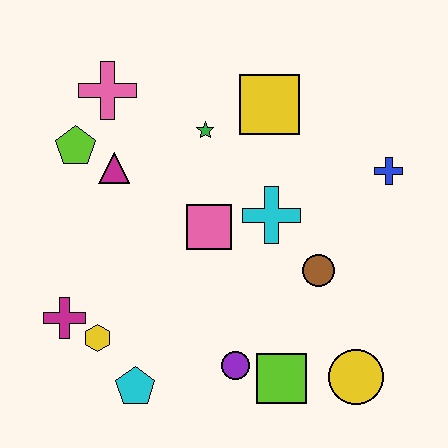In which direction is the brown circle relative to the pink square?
The brown circle is to the right of the pink square.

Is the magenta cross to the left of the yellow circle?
Yes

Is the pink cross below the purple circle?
No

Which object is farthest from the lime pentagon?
The yellow circle is farthest from the lime pentagon.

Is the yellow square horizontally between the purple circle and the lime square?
Yes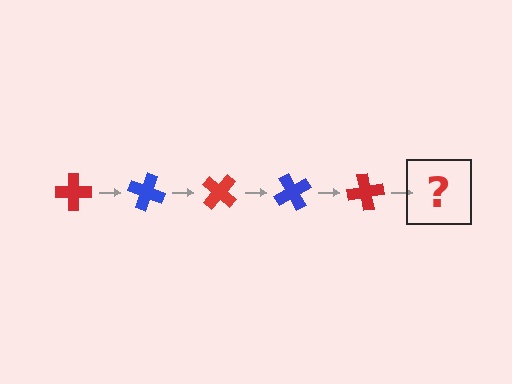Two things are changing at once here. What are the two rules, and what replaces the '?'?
The two rules are that it rotates 20 degrees each step and the color cycles through red and blue. The '?' should be a blue cross, rotated 100 degrees from the start.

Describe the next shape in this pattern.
It should be a blue cross, rotated 100 degrees from the start.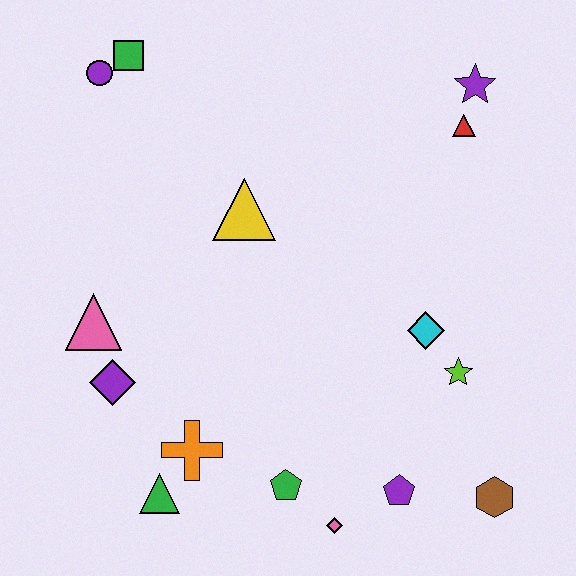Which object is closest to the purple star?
The red triangle is closest to the purple star.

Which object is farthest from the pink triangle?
The purple star is farthest from the pink triangle.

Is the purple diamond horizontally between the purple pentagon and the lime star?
No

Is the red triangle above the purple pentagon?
Yes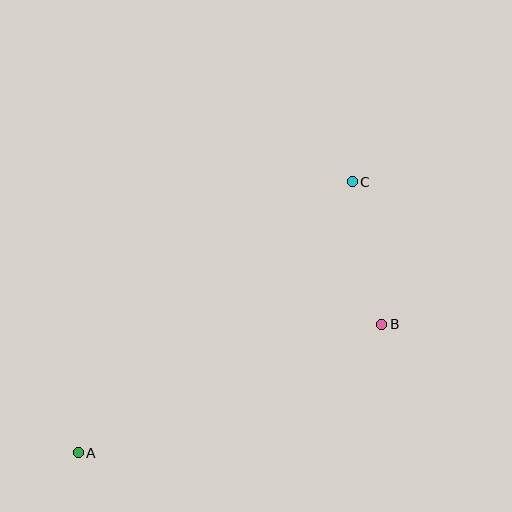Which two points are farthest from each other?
Points A and C are farthest from each other.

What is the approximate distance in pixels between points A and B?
The distance between A and B is approximately 330 pixels.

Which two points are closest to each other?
Points B and C are closest to each other.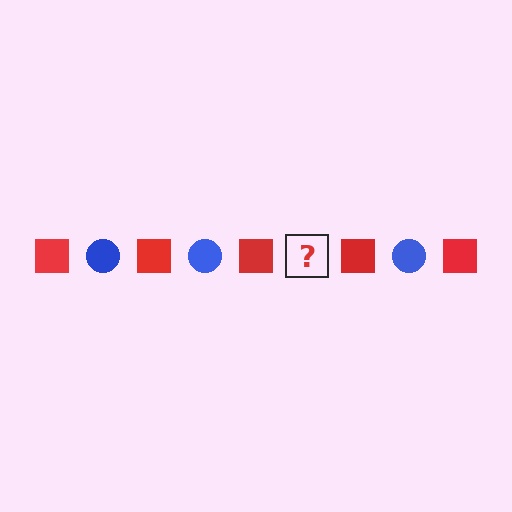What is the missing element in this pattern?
The missing element is a blue circle.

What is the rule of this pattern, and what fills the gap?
The rule is that the pattern alternates between red square and blue circle. The gap should be filled with a blue circle.